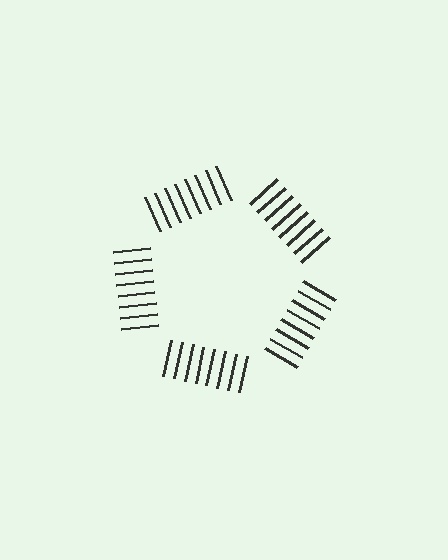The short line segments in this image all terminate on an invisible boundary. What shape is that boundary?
An illusory pentagon — the line segments terminate on its edges but no continuous stroke is drawn.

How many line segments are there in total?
40 — 8 along each of the 5 edges.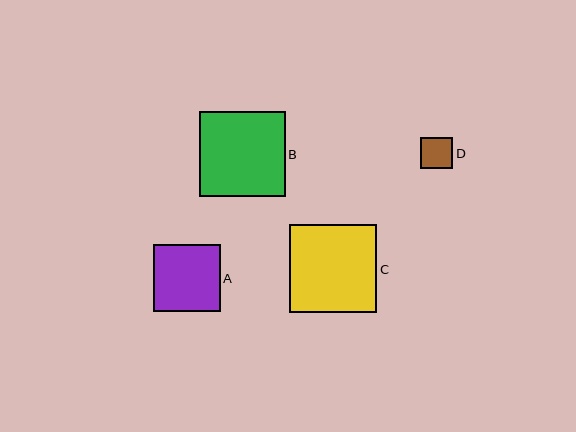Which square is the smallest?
Square D is the smallest with a size of approximately 32 pixels.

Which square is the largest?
Square C is the largest with a size of approximately 88 pixels.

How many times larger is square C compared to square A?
Square C is approximately 1.3 times the size of square A.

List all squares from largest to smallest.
From largest to smallest: C, B, A, D.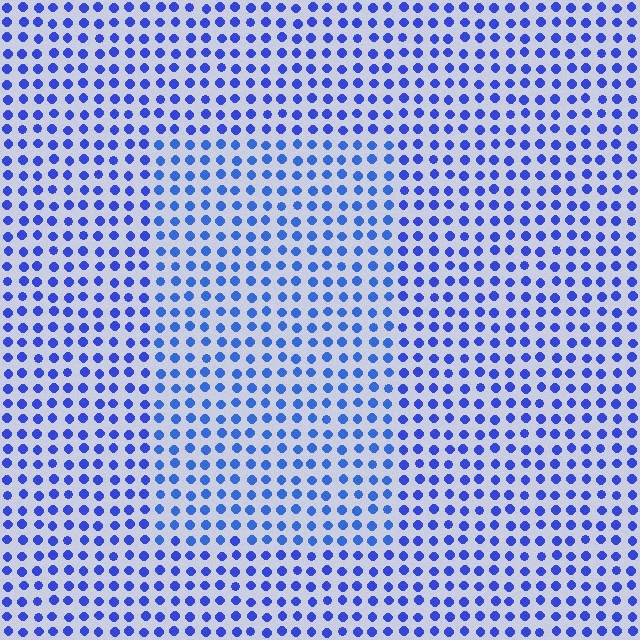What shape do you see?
I see a rectangle.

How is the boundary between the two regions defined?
The boundary is defined purely by a slight shift in hue (about 14 degrees). Spacing, size, and orientation are identical on both sides.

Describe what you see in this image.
The image is filled with small blue elements in a uniform arrangement. A rectangle-shaped region is visible where the elements are tinted to a slightly different hue, forming a subtle color boundary.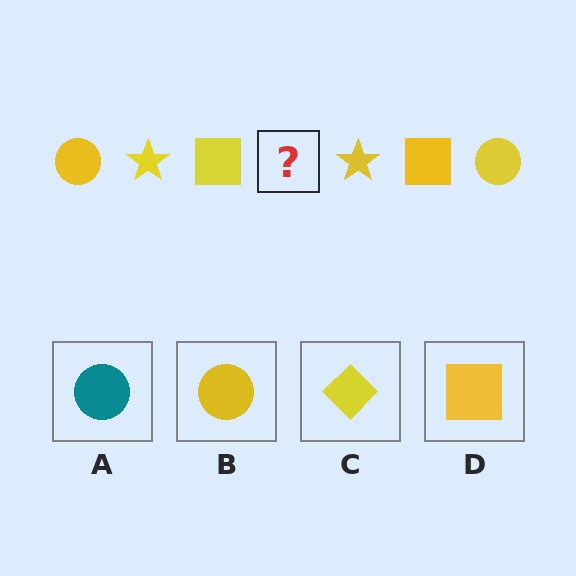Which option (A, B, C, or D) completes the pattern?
B.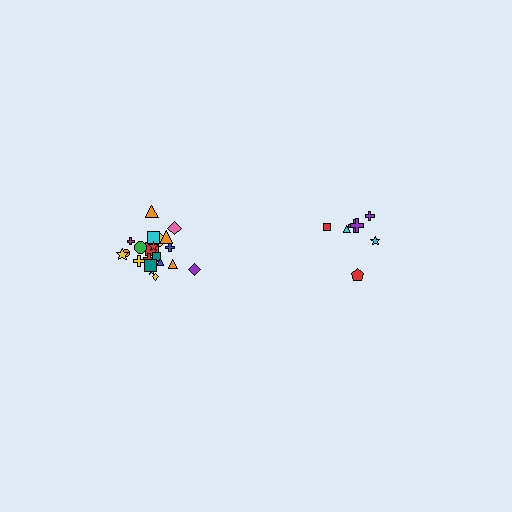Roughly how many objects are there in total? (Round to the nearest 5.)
Roughly 30 objects in total.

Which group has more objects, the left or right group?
The left group.